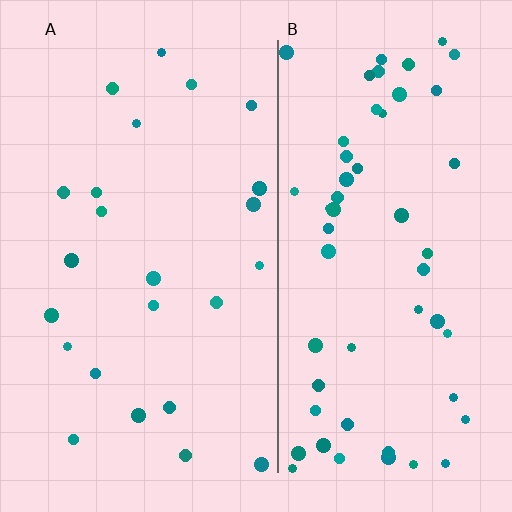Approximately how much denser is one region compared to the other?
Approximately 2.2× — region B over region A.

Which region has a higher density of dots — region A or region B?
B (the right).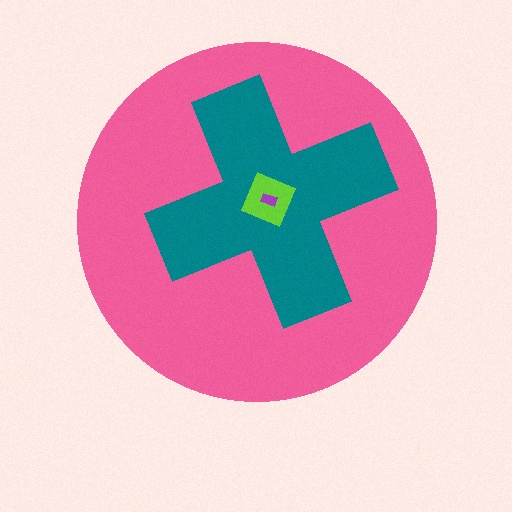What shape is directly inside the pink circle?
The teal cross.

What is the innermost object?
The purple rectangle.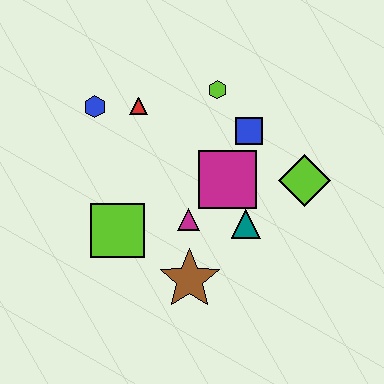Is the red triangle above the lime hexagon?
No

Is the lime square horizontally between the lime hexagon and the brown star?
No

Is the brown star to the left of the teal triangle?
Yes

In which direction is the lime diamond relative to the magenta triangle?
The lime diamond is to the right of the magenta triangle.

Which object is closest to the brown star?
The magenta triangle is closest to the brown star.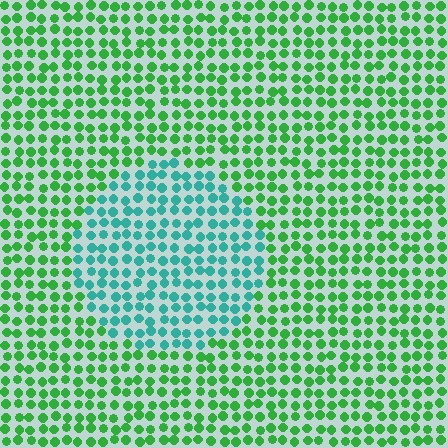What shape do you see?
I see a circle.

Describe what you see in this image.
The image is filled with small green elements in a uniform arrangement. A circle-shaped region is visible where the elements are tinted to a slightly different hue, forming a subtle color boundary.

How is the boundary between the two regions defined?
The boundary is defined purely by a slight shift in hue (about 48 degrees). Spacing, size, and orientation are identical on both sides.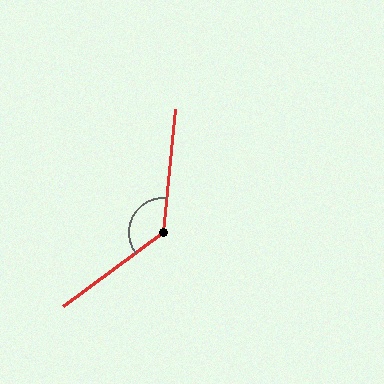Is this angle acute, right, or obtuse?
It is obtuse.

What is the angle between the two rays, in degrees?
Approximately 132 degrees.